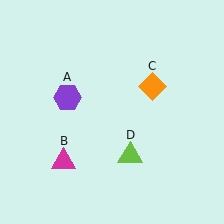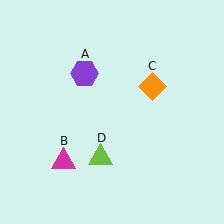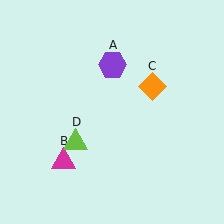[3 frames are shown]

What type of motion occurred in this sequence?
The purple hexagon (object A), lime triangle (object D) rotated clockwise around the center of the scene.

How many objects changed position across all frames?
2 objects changed position: purple hexagon (object A), lime triangle (object D).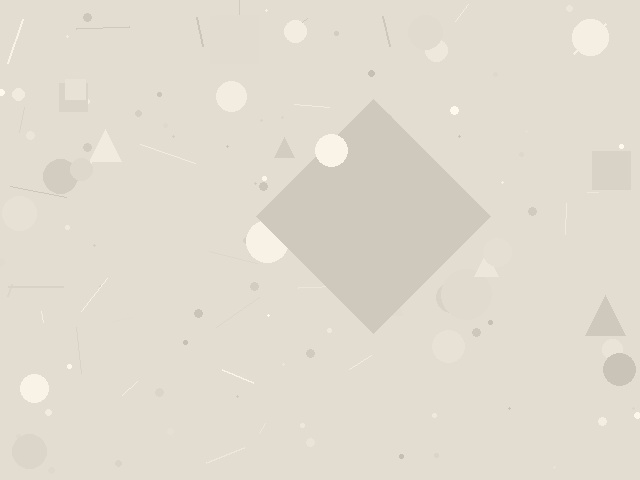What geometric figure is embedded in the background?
A diamond is embedded in the background.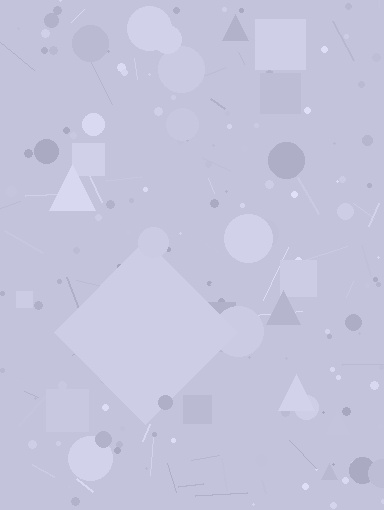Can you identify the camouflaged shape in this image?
The camouflaged shape is a diamond.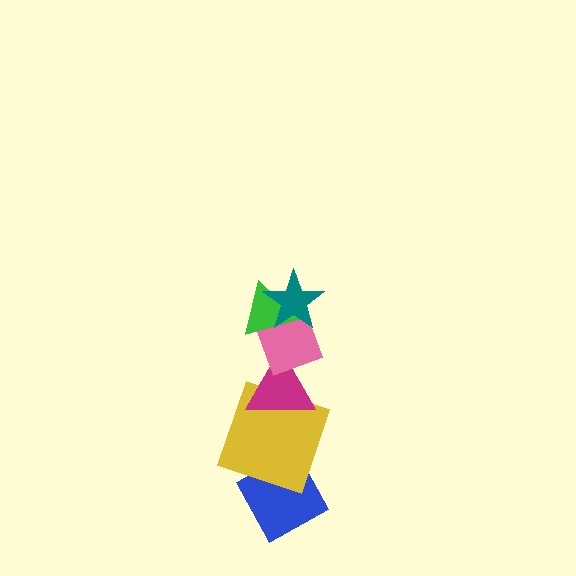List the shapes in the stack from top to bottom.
From top to bottom: the teal star, the green triangle, the pink diamond, the magenta triangle, the yellow square, the blue diamond.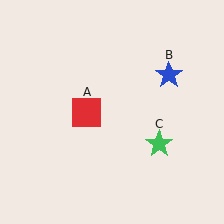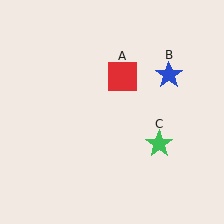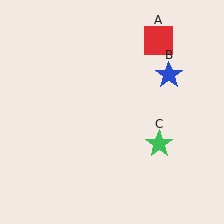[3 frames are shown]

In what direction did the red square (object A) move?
The red square (object A) moved up and to the right.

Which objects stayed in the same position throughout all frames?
Blue star (object B) and green star (object C) remained stationary.